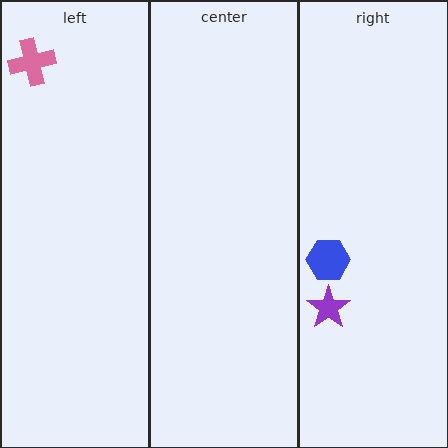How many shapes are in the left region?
1.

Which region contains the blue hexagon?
The right region.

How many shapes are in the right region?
2.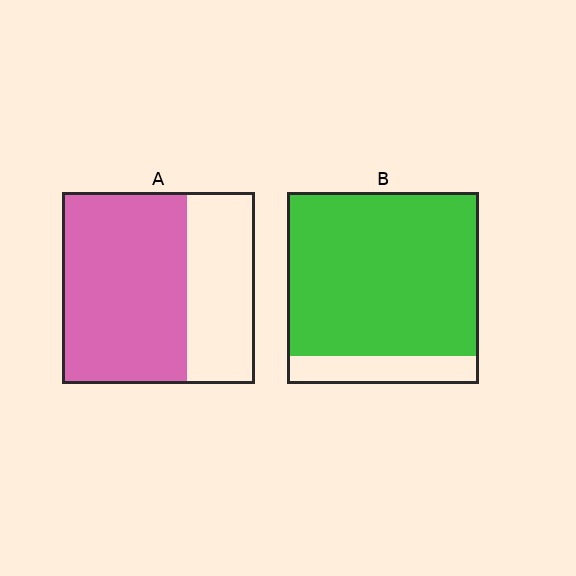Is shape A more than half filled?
Yes.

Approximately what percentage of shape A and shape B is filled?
A is approximately 65% and B is approximately 85%.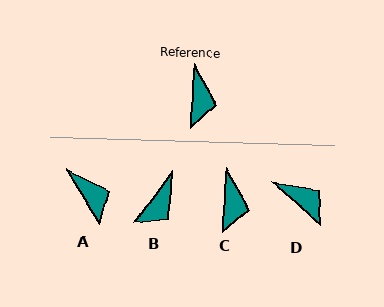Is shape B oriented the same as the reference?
No, it is off by about 34 degrees.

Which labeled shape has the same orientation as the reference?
C.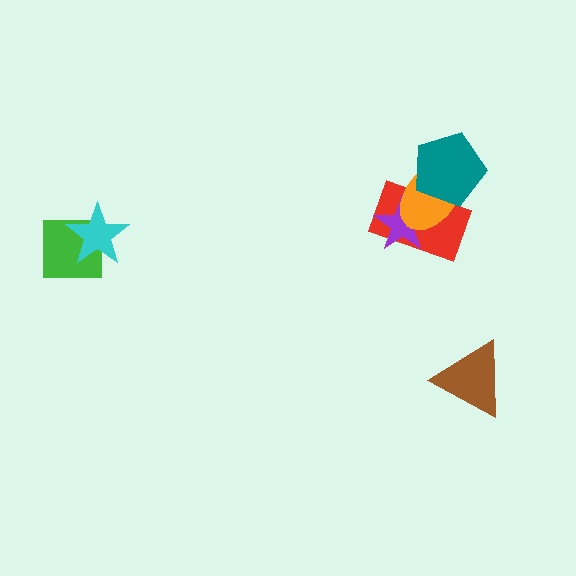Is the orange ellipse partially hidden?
Yes, it is partially covered by another shape.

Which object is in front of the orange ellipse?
The teal pentagon is in front of the orange ellipse.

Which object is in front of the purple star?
The orange ellipse is in front of the purple star.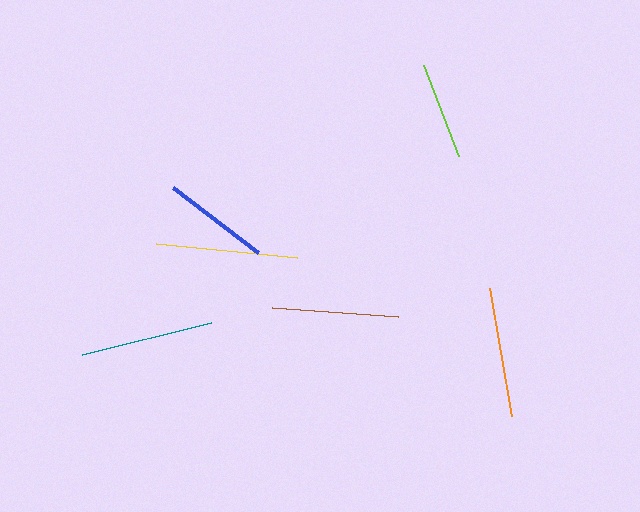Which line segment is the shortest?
The lime line is the shortest at approximately 97 pixels.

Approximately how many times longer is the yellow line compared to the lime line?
The yellow line is approximately 1.5 times the length of the lime line.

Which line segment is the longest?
The yellow line is the longest at approximately 142 pixels.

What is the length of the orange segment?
The orange segment is approximately 130 pixels long.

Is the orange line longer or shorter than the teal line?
The teal line is longer than the orange line.